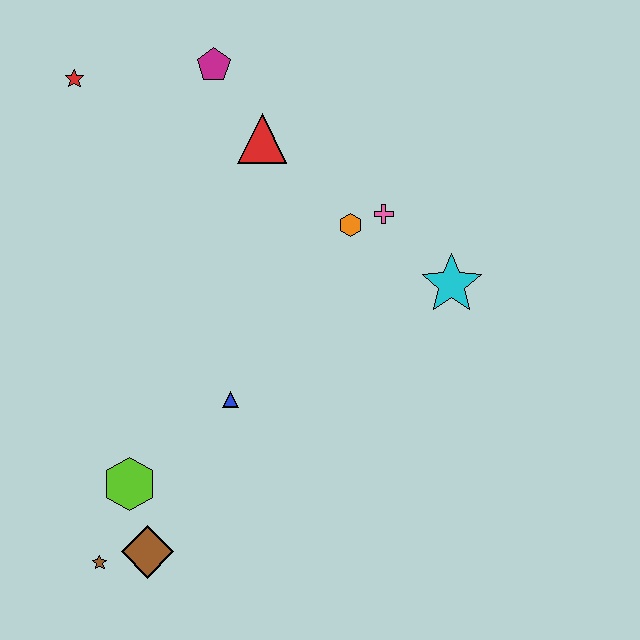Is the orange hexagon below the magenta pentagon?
Yes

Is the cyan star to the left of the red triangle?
No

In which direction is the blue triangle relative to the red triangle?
The blue triangle is below the red triangle.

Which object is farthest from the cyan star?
The brown star is farthest from the cyan star.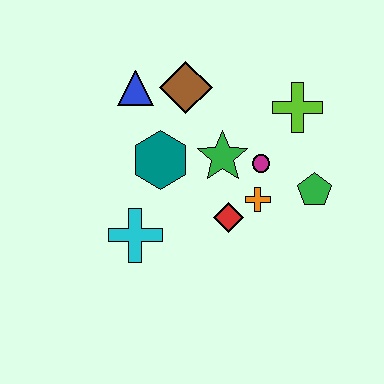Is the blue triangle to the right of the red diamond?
No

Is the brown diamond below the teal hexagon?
No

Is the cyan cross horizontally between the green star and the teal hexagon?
No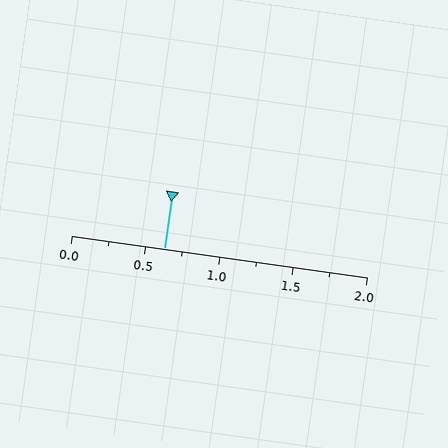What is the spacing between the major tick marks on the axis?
The major ticks are spaced 0.5 apart.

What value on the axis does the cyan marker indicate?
The marker indicates approximately 0.62.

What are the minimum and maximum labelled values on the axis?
The axis runs from 0.0 to 2.0.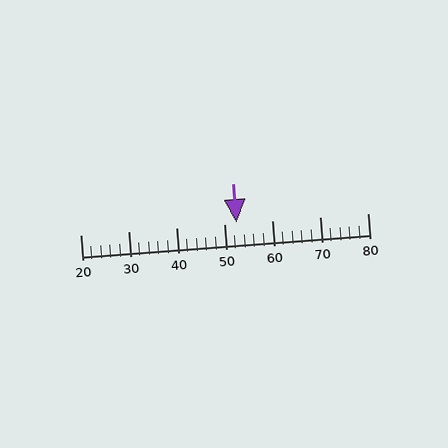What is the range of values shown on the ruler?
The ruler shows values from 20 to 80.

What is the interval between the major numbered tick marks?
The major tick marks are spaced 10 units apart.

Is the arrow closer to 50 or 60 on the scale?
The arrow is closer to 50.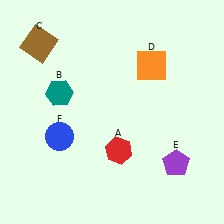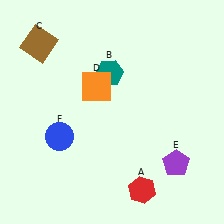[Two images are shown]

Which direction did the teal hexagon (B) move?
The teal hexagon (B) moved right.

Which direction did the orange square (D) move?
The orange square (D) moved left.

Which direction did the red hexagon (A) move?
The red hexagon (A) moved down.